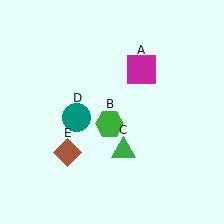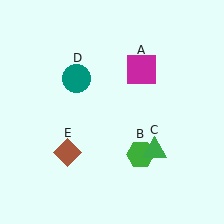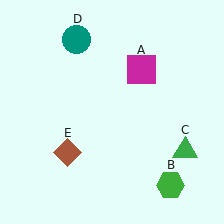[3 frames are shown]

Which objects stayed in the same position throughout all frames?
Magenta square (object A) and brown diamond (object E) remained stationary.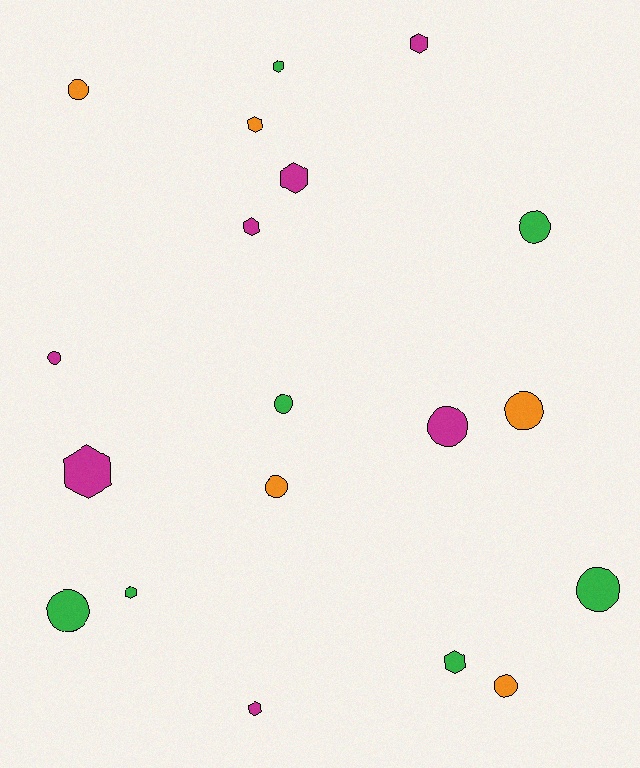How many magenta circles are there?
There are 2 magenta circles.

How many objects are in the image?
There are 19 objects.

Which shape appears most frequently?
Circle, with 10 objects.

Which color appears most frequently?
Magenta, with 7 objects.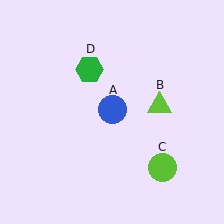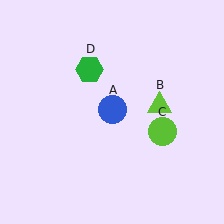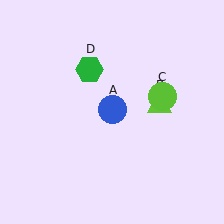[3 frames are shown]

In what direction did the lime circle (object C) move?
The lime circle (object C) moved up.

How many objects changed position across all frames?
1 object changed position: lime circle (object C).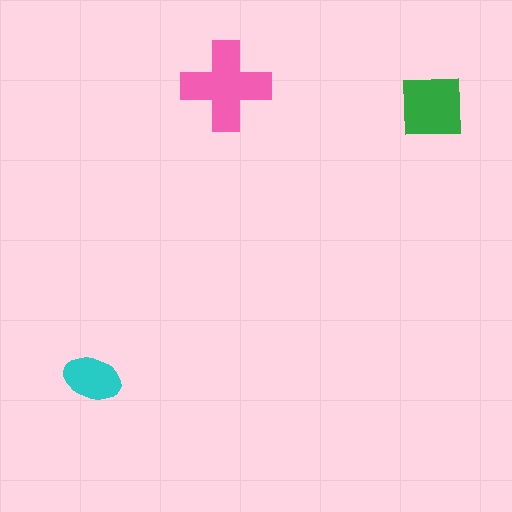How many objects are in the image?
There are 3 objects in the image.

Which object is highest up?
The pink cross is topmost.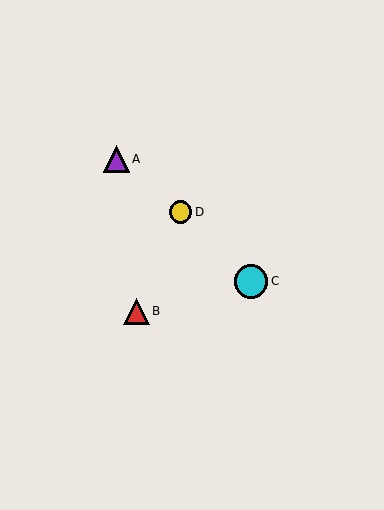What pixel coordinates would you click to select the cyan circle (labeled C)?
Click at (251, 281) to select the cyan circle C.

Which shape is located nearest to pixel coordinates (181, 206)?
The yellow circle (labeled D) at (181, 212) is nearest to that location.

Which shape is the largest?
The cyan circle (labeled C) is the largest.